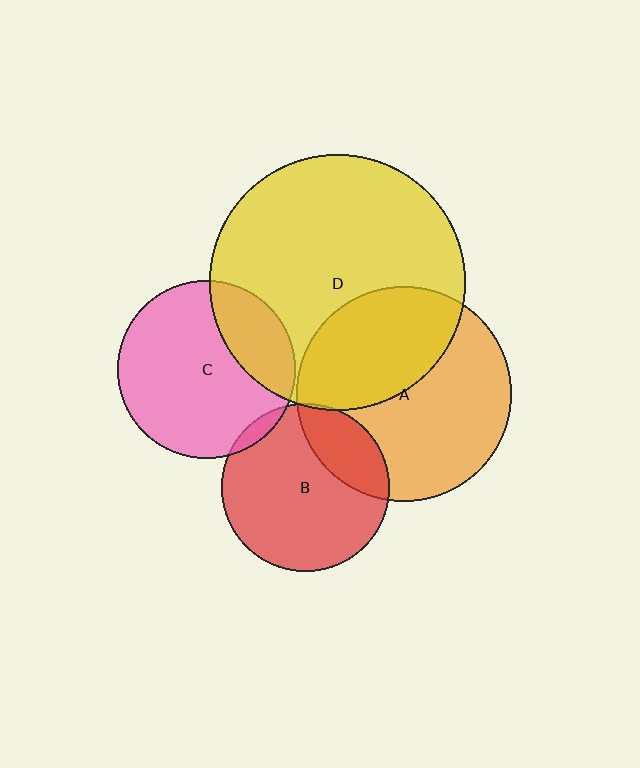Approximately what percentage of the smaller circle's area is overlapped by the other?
Approximately 40%.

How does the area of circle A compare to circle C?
Approximately 1.5 times.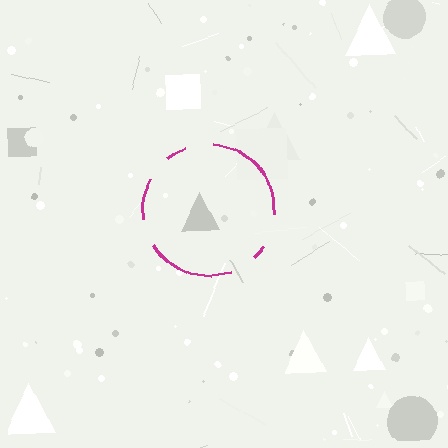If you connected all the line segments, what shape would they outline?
They would outline a circle.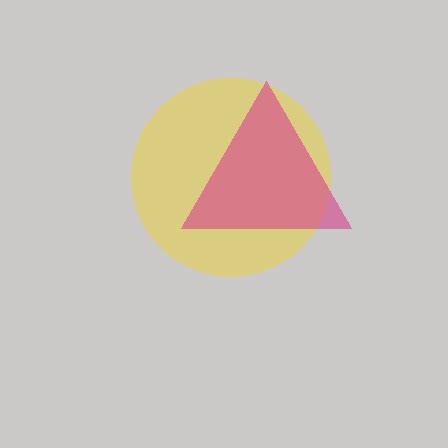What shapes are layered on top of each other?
The layered shapes are: a yellow circle, a magenta triangle.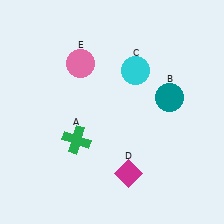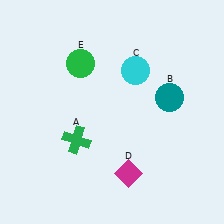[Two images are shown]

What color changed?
The circle (E) changed from pink in Image 1 to green in Image 2.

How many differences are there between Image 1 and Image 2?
There is 1 difference between the two images.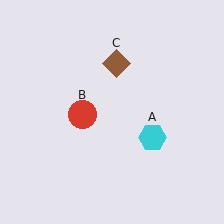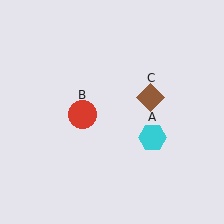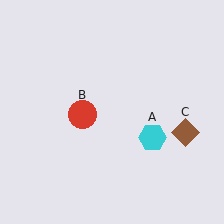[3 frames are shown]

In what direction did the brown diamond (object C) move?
The brown diamond (object C) moved down and to the right.